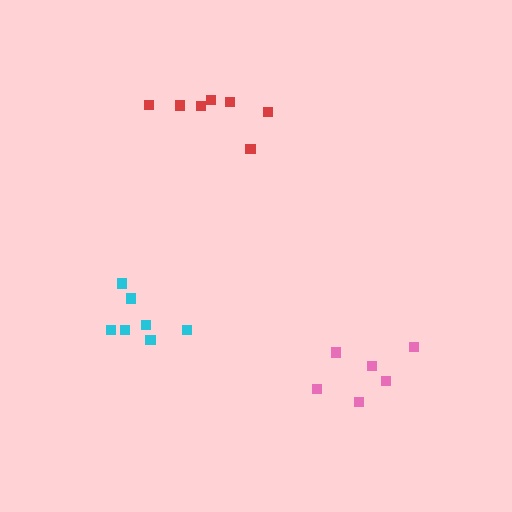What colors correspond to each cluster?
The clusters are colored: cyan, red, pink.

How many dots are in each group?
Group 1: 7 dots, Group 2: 7 dots, Group 3: 6 dots (20 total).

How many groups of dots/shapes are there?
There are 3 groups.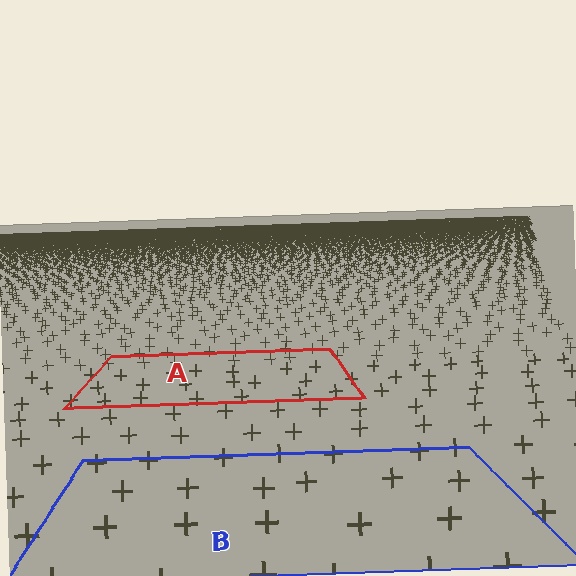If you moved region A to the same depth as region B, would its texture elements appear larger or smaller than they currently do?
They would appear larger. At a closer depth, the same texture elements are projected at a bigger on-screen size.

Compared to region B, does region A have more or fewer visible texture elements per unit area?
Region A has more texture elements per unit area — they are packed more densely because it is farther away.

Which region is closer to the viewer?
Region B is closer. The texture elements there are larger and more spread out.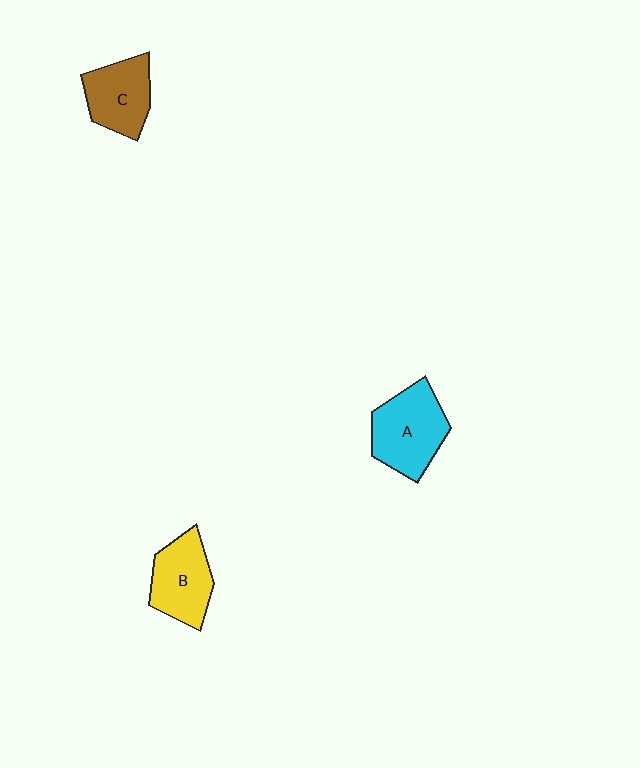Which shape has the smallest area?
Shape C (brown).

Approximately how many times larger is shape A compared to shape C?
Approximately 1.3 times.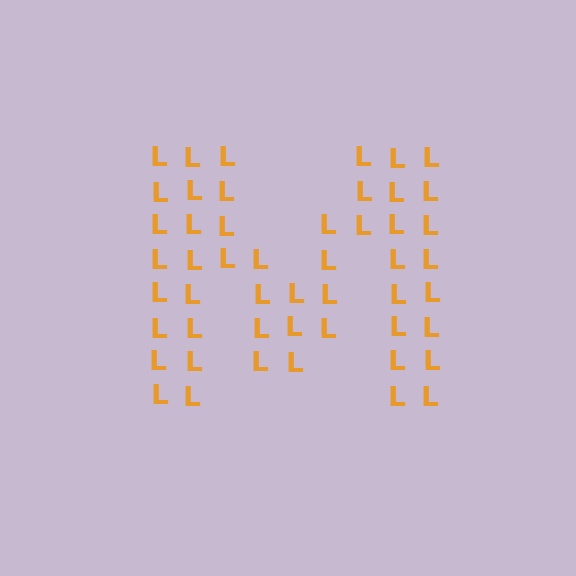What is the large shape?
The large shape is the letter M.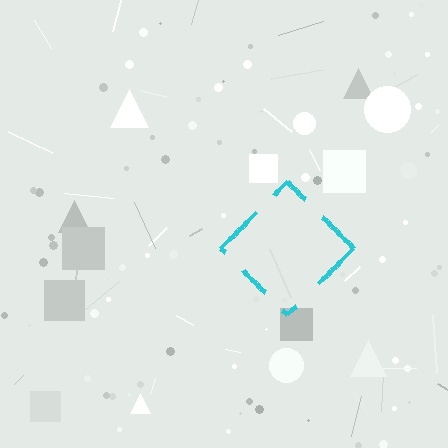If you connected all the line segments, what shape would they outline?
They would outline a diamond.